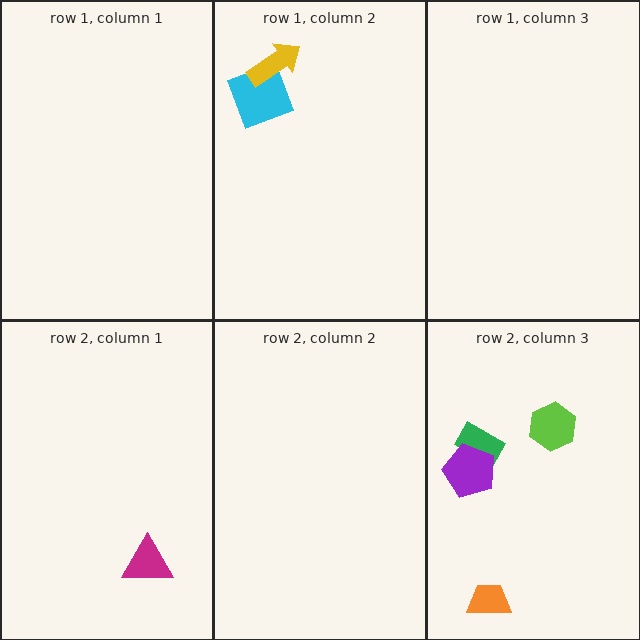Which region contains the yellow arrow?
The row 1, column 2 region.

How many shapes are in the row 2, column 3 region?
4.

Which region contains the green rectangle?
The row 2, column 3 region.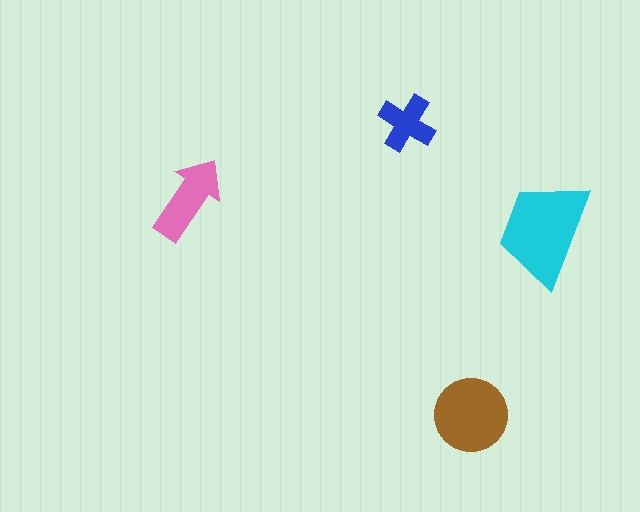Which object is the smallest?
The blue cross.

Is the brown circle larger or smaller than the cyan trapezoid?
Smaller.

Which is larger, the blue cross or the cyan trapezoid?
The cyan trapezoid.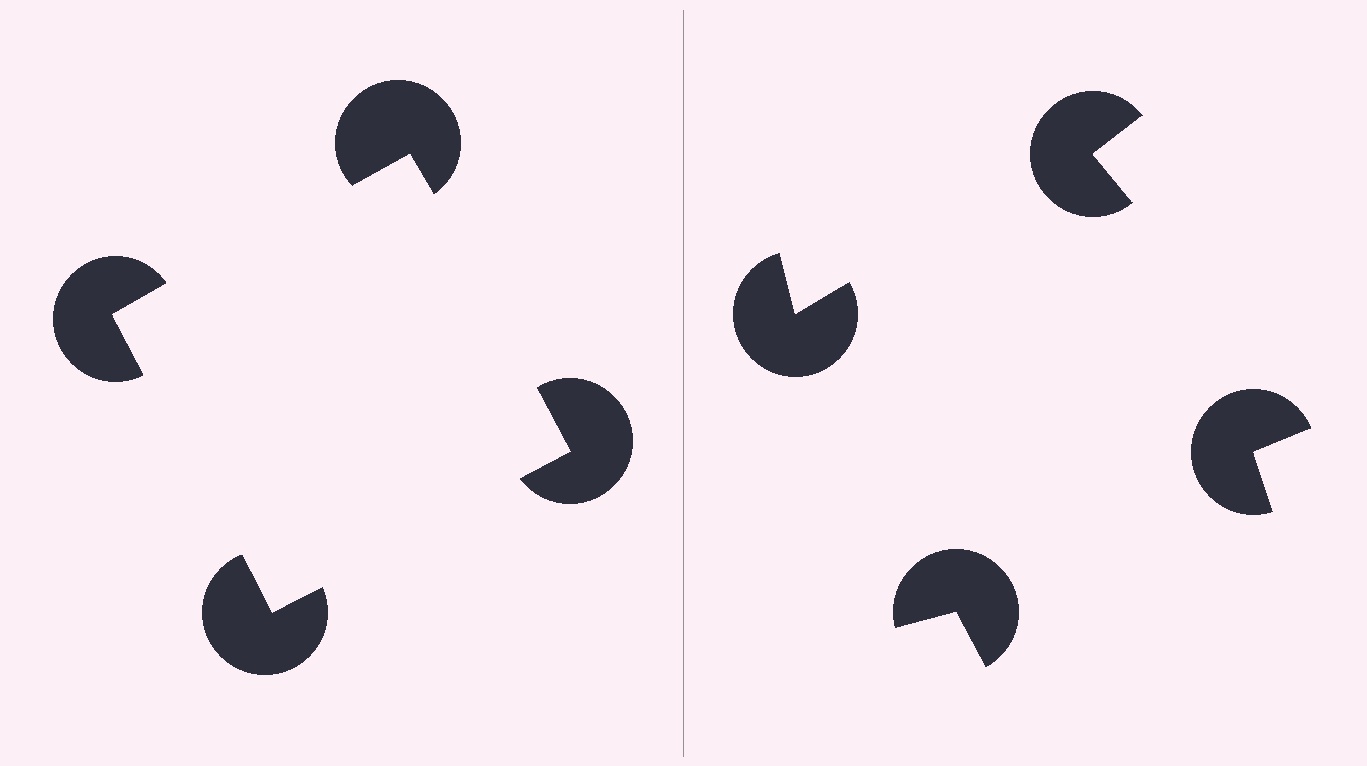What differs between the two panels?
The pac-man discs are positioned identically on both sides; only the wedge orientations differ. On the left they align to a square; on the right they are misaligned.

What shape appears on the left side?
An illusory square.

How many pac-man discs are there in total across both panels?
8 — 4 on each side.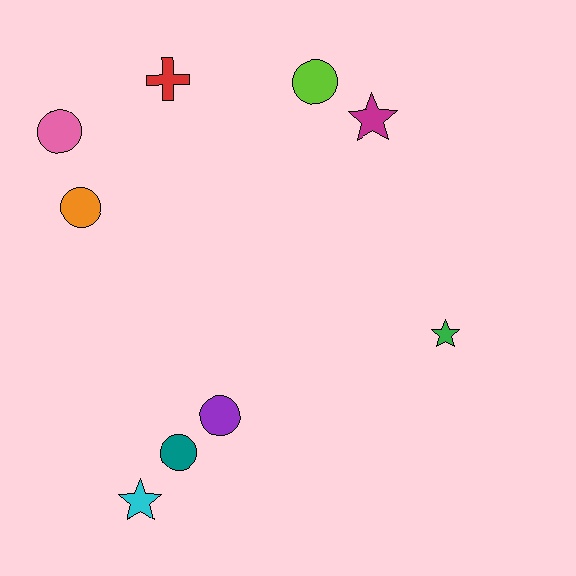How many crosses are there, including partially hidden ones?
There is 1 cross.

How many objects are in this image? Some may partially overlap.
There are 9 objects.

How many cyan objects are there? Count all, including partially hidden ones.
There is 1 cyan object.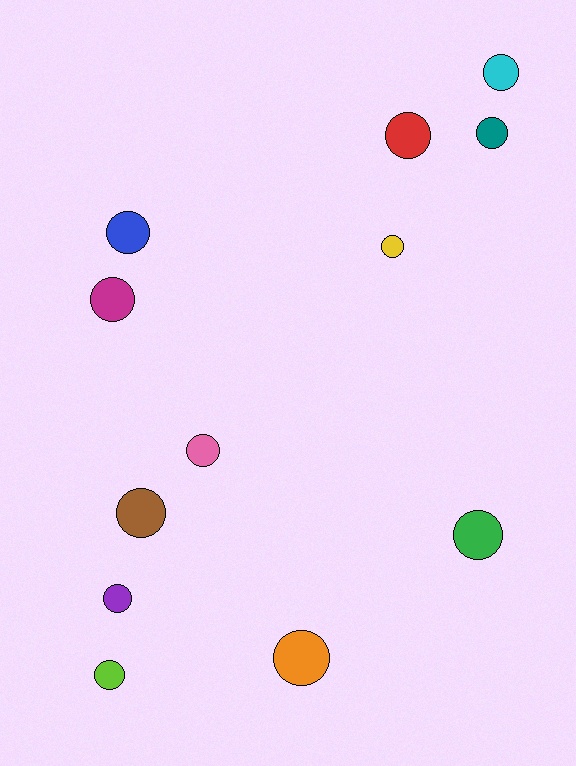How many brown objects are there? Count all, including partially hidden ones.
There is 1 brown object.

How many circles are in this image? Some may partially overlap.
There are 12 circles.